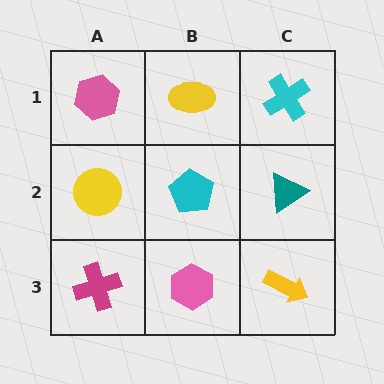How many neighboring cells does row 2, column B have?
4.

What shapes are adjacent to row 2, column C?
A cyan cross (row 1, column C), a yellow arrow (row 3, column C), a cyan pentagon (row 2, column B).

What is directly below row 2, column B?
A pink hexagon.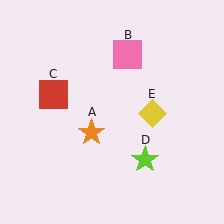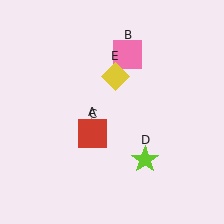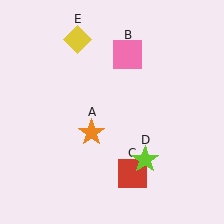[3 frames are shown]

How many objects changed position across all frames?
2 objects changed position: red square (object C), yellow diamond (object E).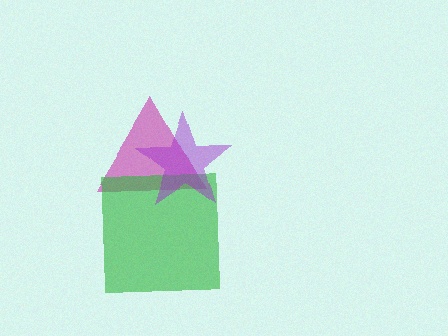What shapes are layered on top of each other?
The layered shapes are: a magenta triangle, a green square, a purple star.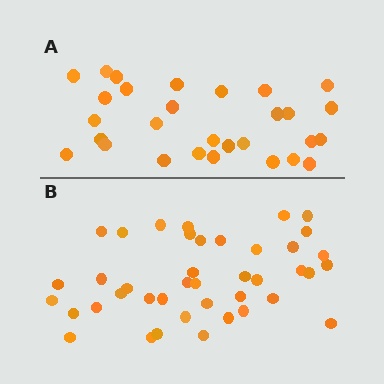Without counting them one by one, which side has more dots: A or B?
Region B (the bottom region) has more dots.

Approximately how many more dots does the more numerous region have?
Region B has roughly 12 or so more dots than region A.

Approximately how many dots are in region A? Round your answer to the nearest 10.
About 30 dots. (The exact count is 29, which rounds to 30.)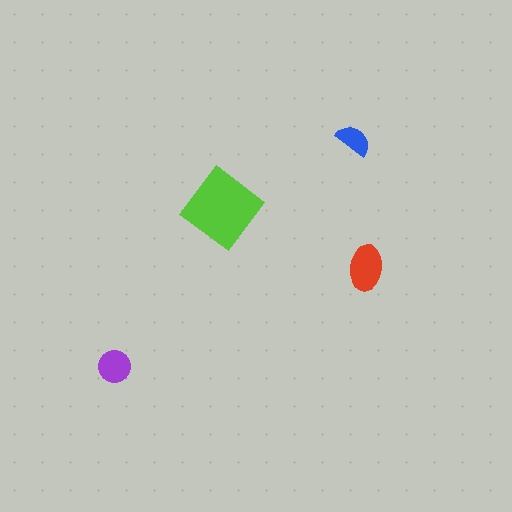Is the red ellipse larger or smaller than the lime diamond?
Smaller.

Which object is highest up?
The blue semicircle is topmost.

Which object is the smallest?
The blue semicircle.